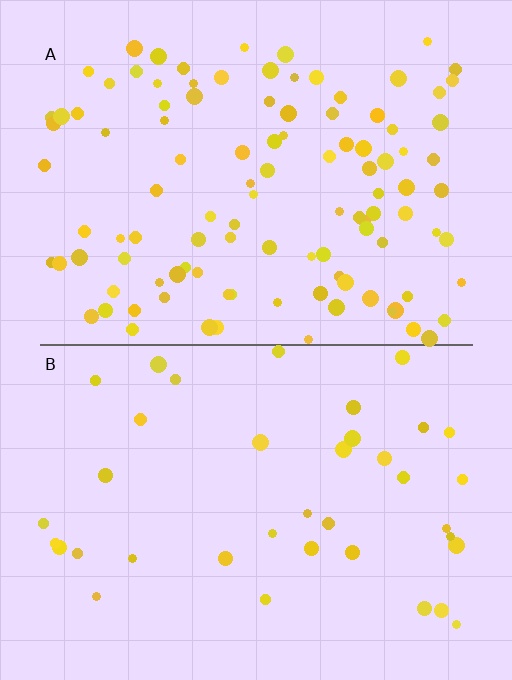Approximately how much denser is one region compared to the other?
Approximately 2.9× — region A over region B.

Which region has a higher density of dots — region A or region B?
A (the top).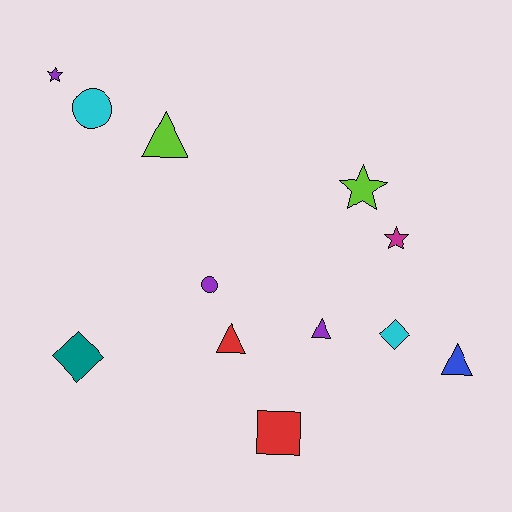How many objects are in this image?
There are 12 objects.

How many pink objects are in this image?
There are no pink objects.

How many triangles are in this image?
There are 4 triangles.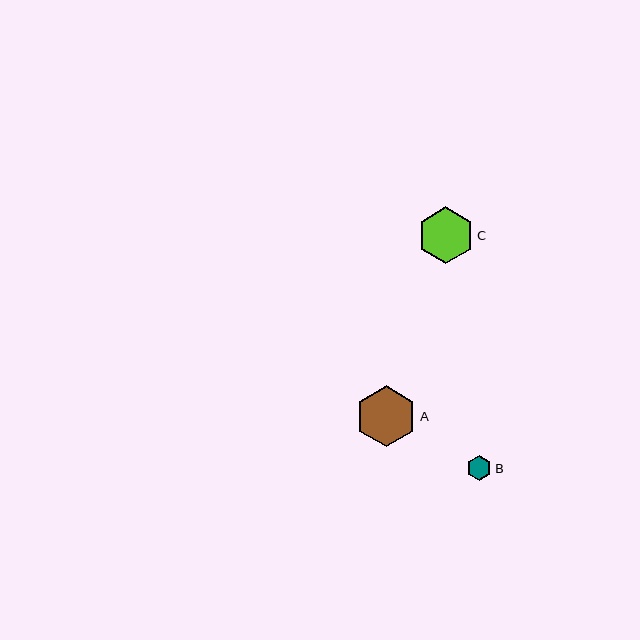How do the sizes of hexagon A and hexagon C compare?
Hexagon A and hexagon C are approximately the same size.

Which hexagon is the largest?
Hexagon A is the largest with a size of approximately 61 pixels.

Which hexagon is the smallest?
Hexagon B is the smallest with a size of approximately 25 pixels.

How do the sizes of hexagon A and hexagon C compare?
Hexagon A and hexagon C are approximately the same size.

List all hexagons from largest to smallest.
From largest to smallest: A, C, B.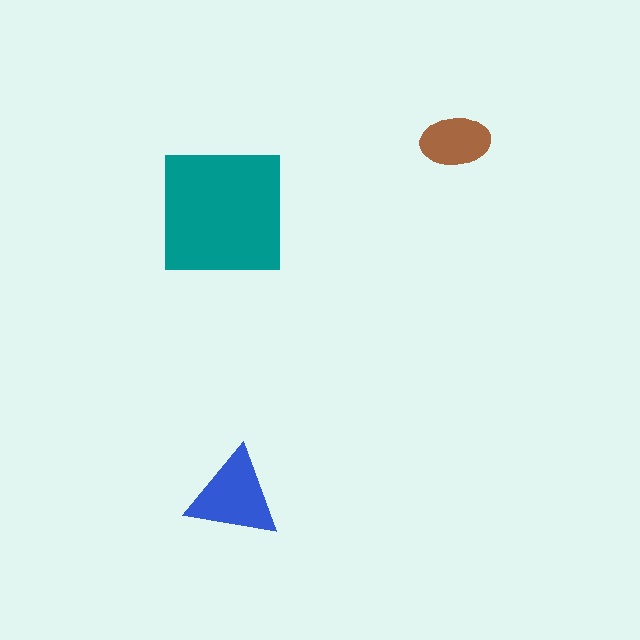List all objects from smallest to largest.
The brown ellipse, the blue triangle, the teal square.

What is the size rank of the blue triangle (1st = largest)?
2nd.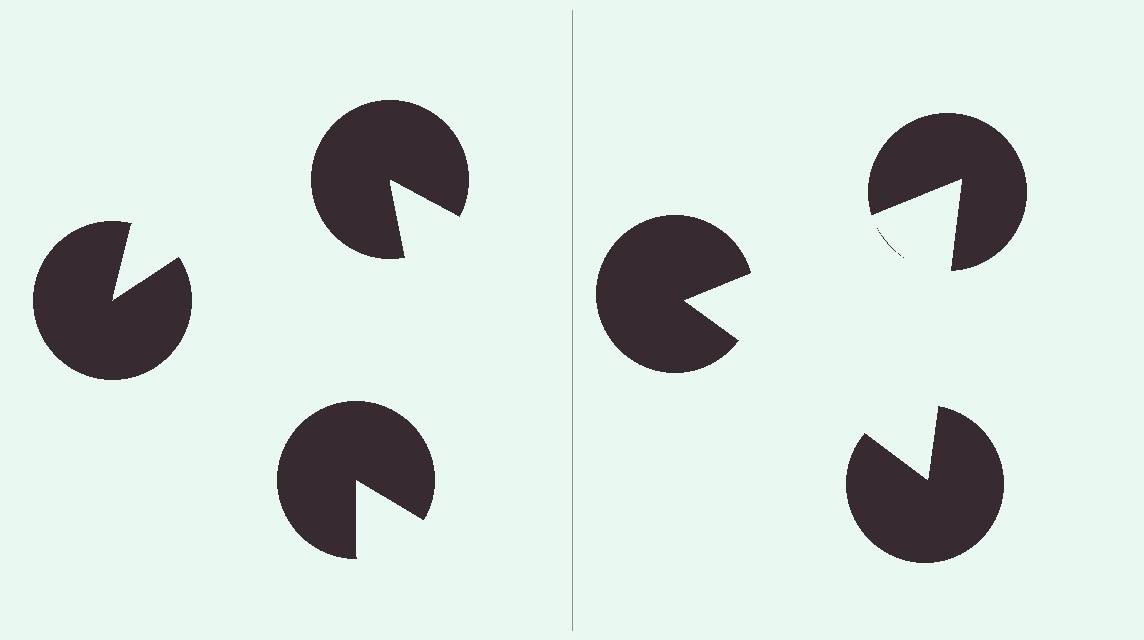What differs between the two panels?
The pac-man discs are positioned identically on both sides; only the wedge orientations differ. On the right they align to a triangle; on the left they are misaligned.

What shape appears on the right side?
An illusory triangle.